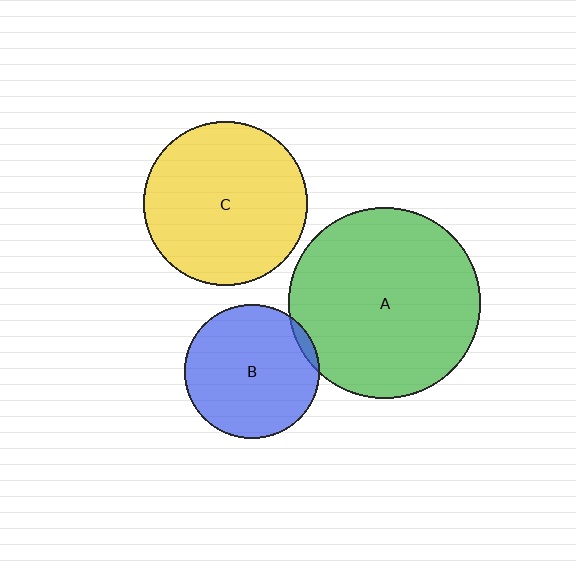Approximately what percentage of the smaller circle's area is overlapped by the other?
Approximately 5%.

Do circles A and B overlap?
Yes.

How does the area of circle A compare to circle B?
Approximately 2.0 times.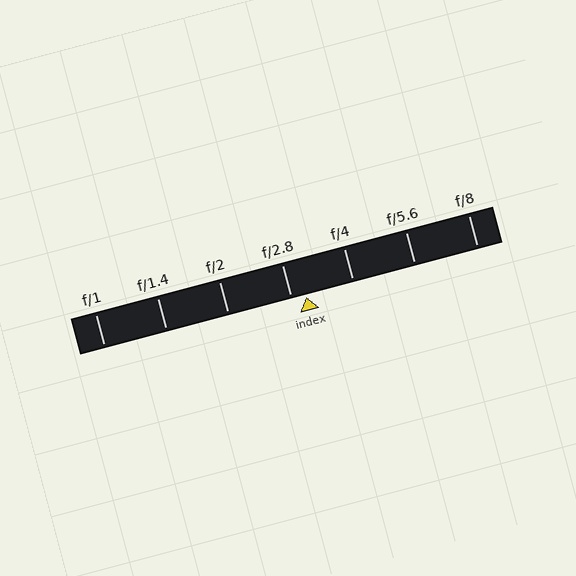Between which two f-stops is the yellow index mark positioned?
The index mark is between f/2.8 and f/4.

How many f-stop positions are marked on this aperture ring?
There are 7 f-stop positions marked.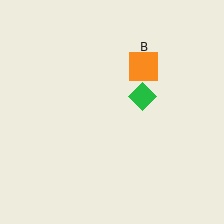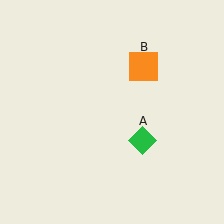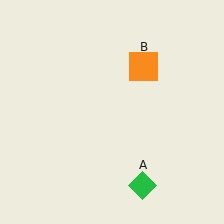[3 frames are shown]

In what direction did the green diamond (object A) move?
The green diamond (object A) moved down.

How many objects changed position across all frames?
1 object changed position: green diamond (object A).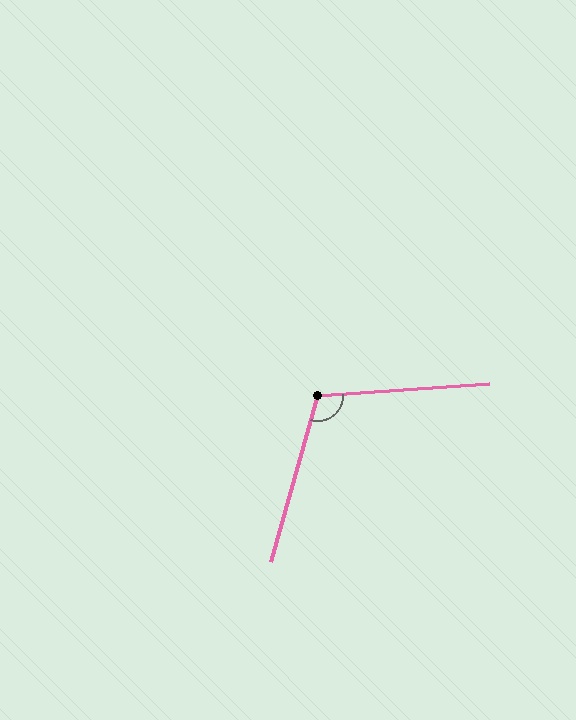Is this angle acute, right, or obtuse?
It is obtuse.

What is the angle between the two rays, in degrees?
Approximately 110 degrees.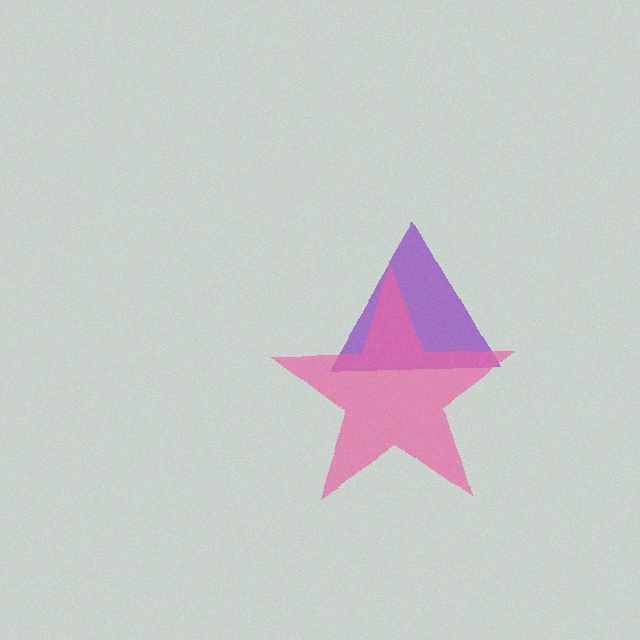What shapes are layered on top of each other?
The layered shapes are: a purple triangle, a pink star.